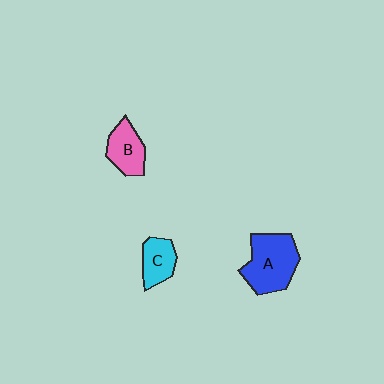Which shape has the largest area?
Shape A (blue).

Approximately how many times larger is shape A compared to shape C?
Approximately 1.9 times.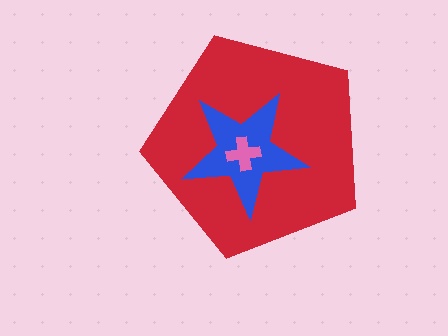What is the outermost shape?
The red pentagon.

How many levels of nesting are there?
3.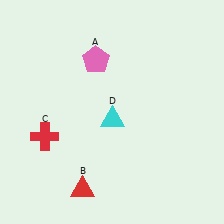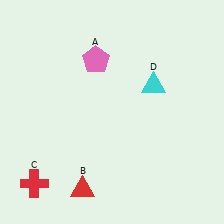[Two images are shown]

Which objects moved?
The objects that moved are: the red cross (C), the cyan triangle (D).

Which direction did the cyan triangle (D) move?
The cyan triangle (D) moved right.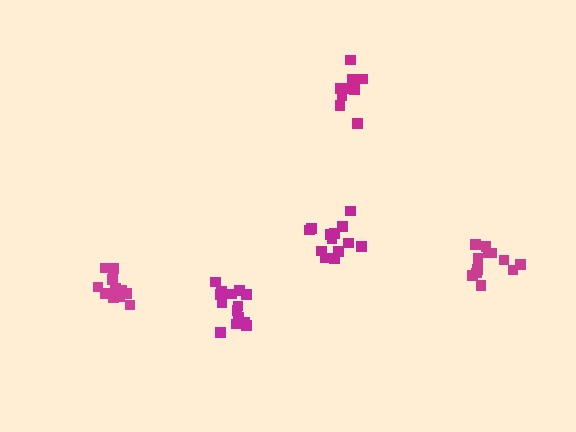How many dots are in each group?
Group 1: 14 dots, Group 2: 14 dots, Group 3: 11 dots, Group 4: 11 dots, Group 5: 15 dots (65 total).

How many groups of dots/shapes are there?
There are 5 groups.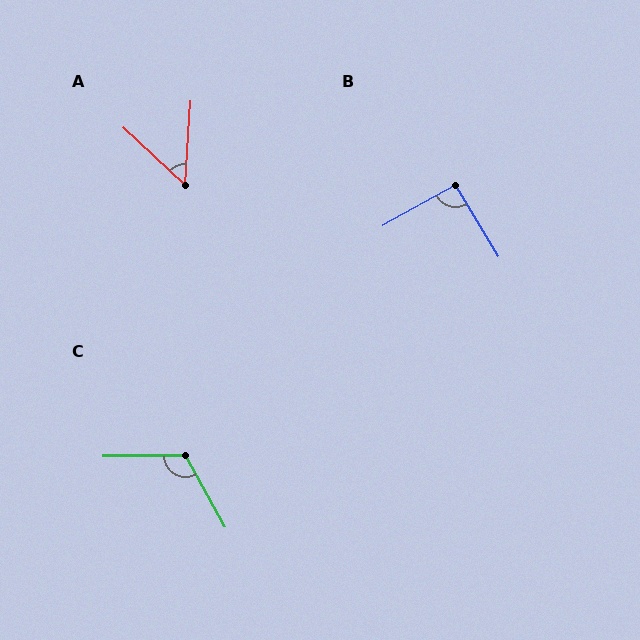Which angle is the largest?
C, at approximately 119 degrees.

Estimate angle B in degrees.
Approximately 92 degrees.